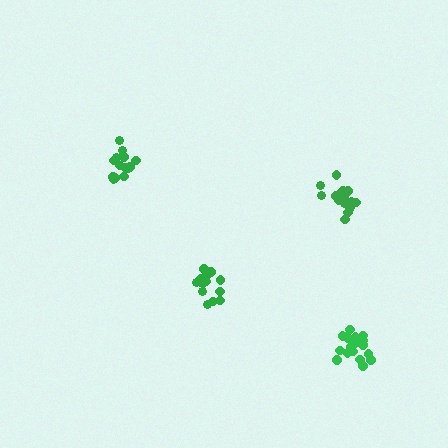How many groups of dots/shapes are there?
There are 4 groups.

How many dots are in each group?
Group 1: 14 dots, Group 2: 18 dots, Group 3: 14 dots, Group 4: 17 dots (63 total).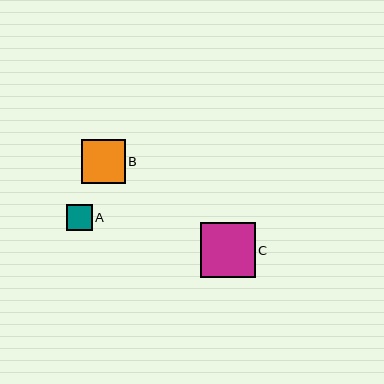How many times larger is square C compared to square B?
Square C is approximately 1.3 times the size of square B.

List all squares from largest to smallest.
From largest to smallest: C, B, A.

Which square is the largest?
Square C is the largest with a size of approximately 55 pixels.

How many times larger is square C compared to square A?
Square C is approximately 2.1 times the size of square A.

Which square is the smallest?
Square A is the smallest with a size of approximately 26 pixels.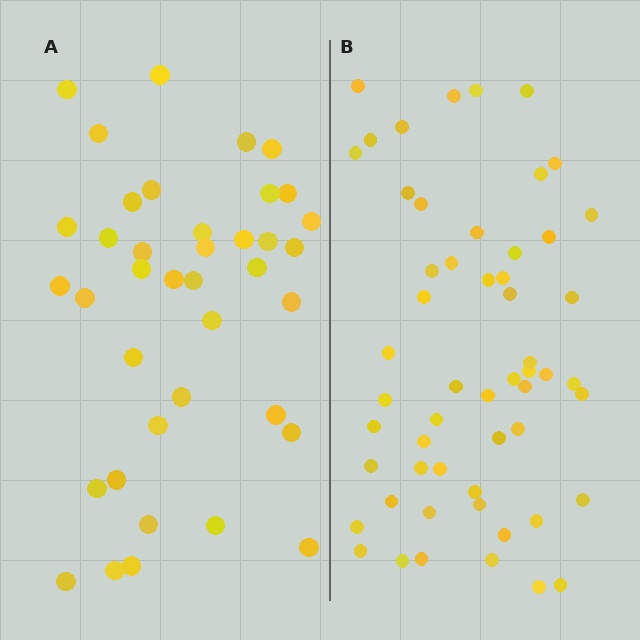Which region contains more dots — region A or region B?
Region B (the right region) has more dots.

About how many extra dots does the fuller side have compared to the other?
Region B has approximately 15 more dots than region A.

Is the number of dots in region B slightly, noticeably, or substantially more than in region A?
Region B has noticeably more, but not dramatically so. The ratio is roughly 1.4 to 1.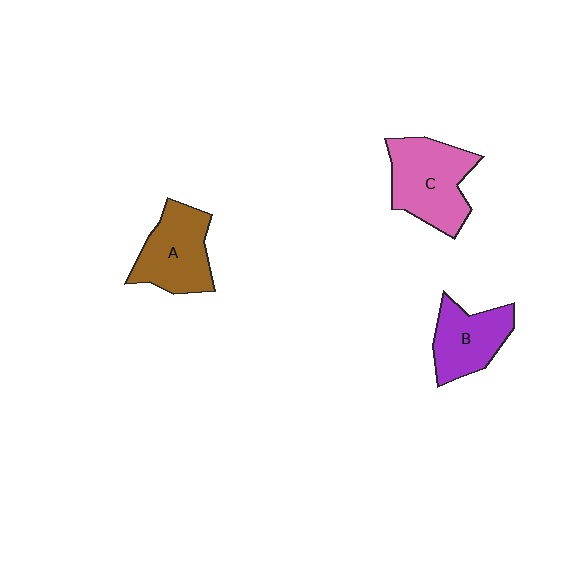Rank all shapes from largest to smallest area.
From largest to smallest: C (pink), A (brown), B (purple).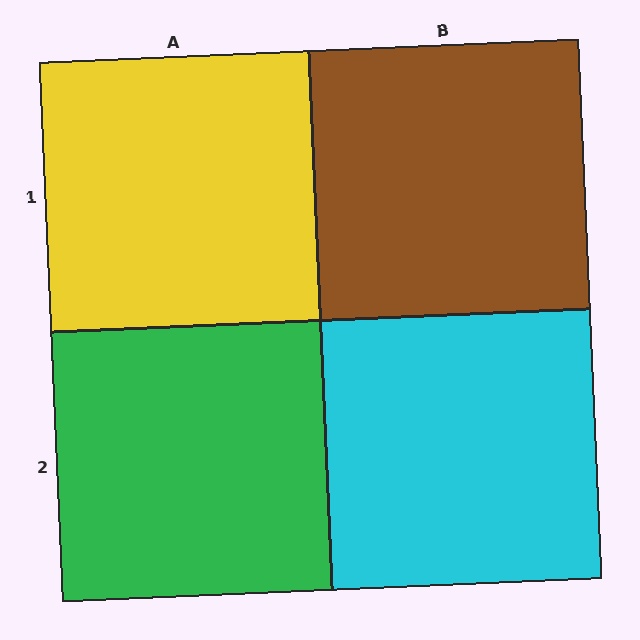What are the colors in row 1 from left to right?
Yellow, brown.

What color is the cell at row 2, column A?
Green.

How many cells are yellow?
1 cell is yellow.